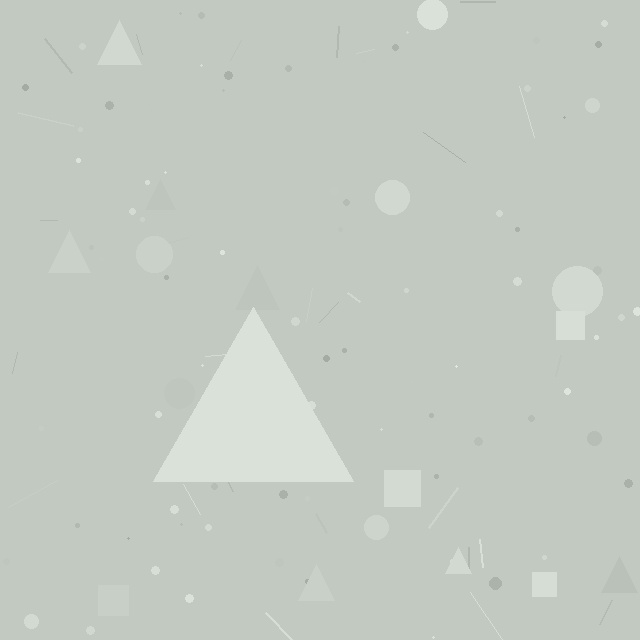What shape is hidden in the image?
A triangle is hidden in the image.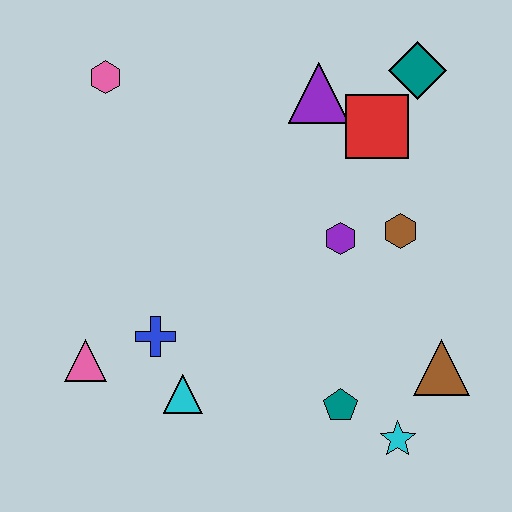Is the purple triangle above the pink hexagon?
No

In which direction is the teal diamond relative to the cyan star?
The teal diamond is above the cyan star.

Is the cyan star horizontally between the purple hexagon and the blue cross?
No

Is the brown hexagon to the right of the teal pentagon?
Yes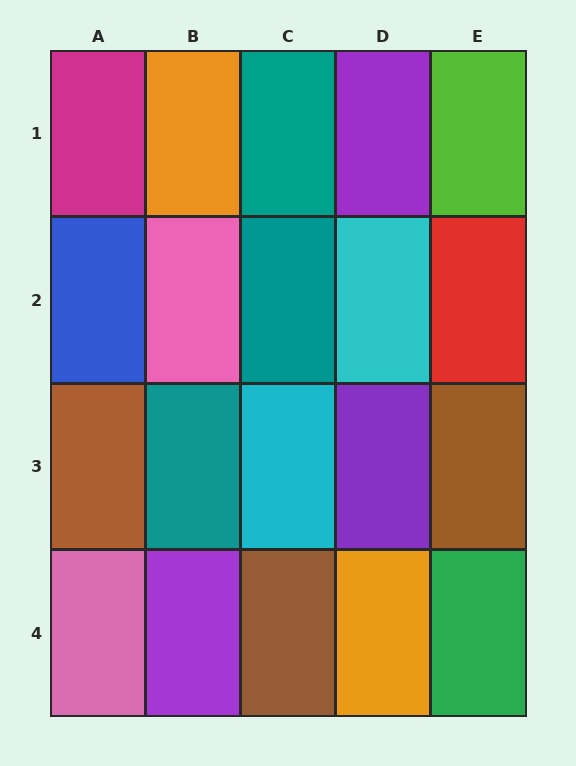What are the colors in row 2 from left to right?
Blue, pink, teal, cyan, red.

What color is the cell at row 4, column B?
Purple.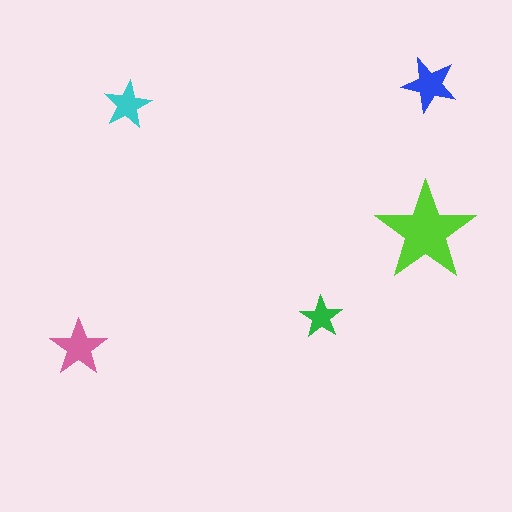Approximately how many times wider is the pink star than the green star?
About 1.5 times wider.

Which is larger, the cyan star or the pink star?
The pink one.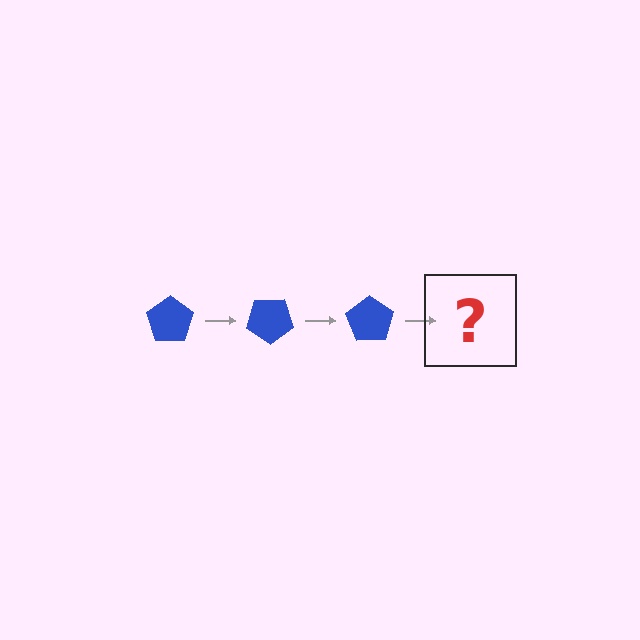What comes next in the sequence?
The next element should be a blue pentagon rotated 105 degrees.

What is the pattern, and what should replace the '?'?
The pattern is that the pentagon rotates 35 degrees each step. The '?' should be a blue pentagon rotated 105 degrees.